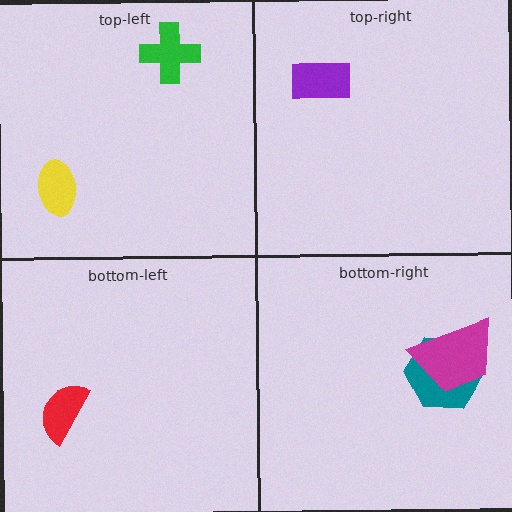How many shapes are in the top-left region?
2.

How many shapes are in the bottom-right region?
2.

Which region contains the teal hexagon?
The bottom-right region.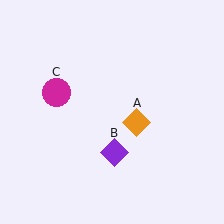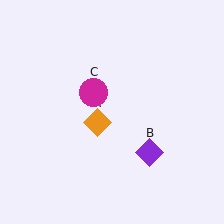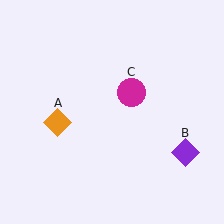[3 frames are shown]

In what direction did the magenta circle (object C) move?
The magenta circle (object C) moved right.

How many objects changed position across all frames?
3 objects changed position: orange diamond (object A), purple diamond (object B), magenta circle (object C).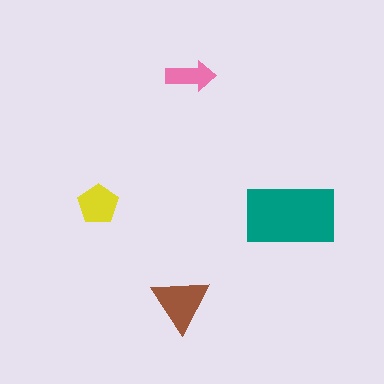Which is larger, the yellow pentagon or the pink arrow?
The yellow pentagon.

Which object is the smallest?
The pink arrow.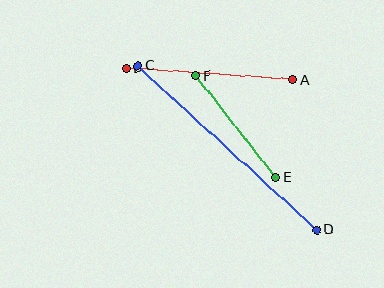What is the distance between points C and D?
The distance is approximately 243 pixels.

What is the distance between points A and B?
The distance is approximately 167 pixels.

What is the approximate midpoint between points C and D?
The midpoint is at approximately (227, 148) pixels.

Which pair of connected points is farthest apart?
Points C and D are farthest apart.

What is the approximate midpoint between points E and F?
The midpoint is at approximately (236, 126) pixels.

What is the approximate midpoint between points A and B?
The midpoint is at approximately (209, 74) pixels.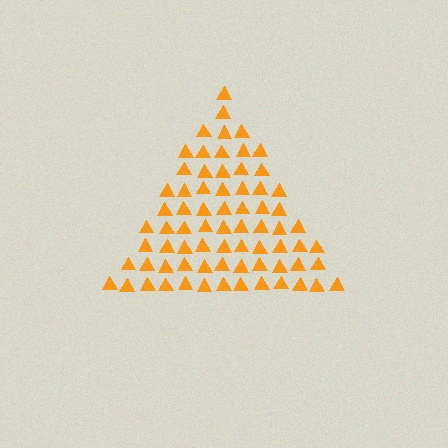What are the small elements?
The small elements are triangles.